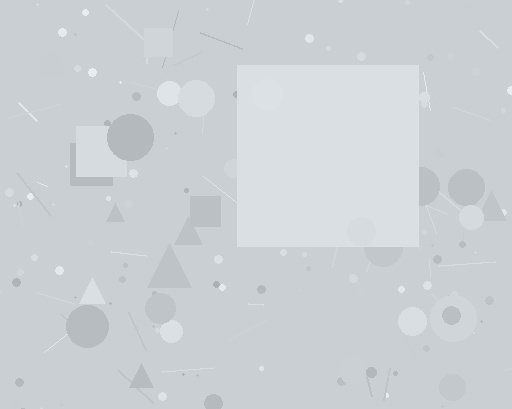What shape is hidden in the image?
A square is hidden in the image.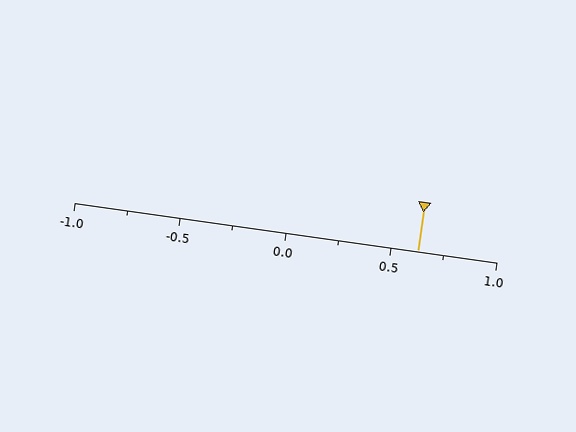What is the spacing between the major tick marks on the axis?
The major ticks are spaced 0.5 apart.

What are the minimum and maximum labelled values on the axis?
The axis runs from -1.0 to 1.0.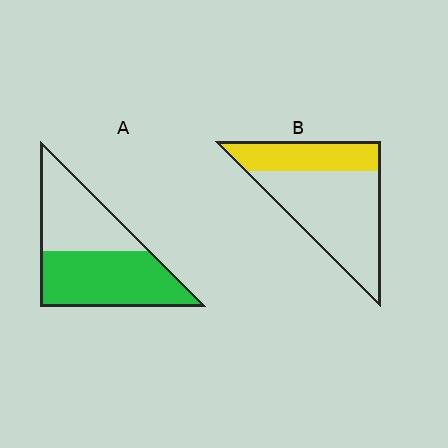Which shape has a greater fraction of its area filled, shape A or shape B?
Shape A.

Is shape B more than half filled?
No.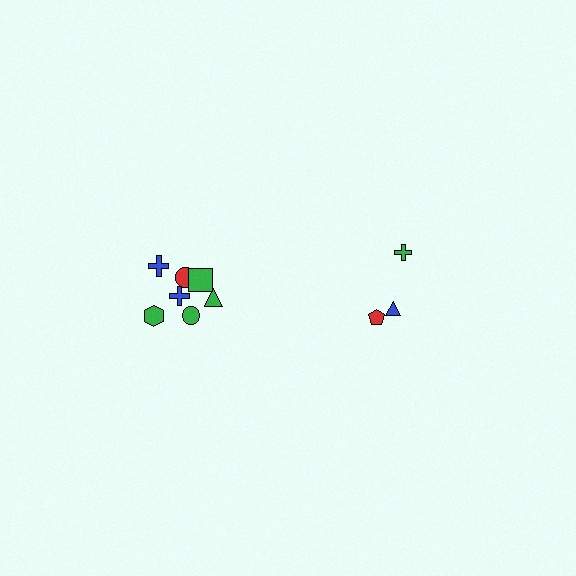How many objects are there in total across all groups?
There are 10 objects.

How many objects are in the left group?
There are 7 objects.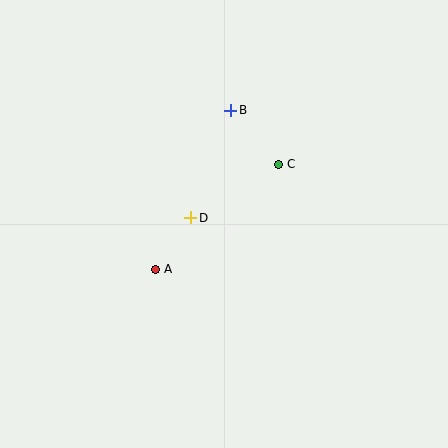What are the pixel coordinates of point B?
Point B is at (231, 110).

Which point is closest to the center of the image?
Point D at (191, 218) is closest to the center.